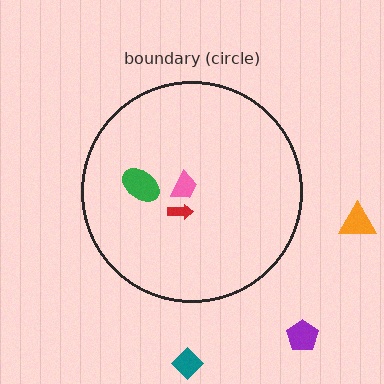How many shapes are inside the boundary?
3 inside, 3 outside.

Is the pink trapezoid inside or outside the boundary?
Inside.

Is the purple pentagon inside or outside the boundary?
Outside.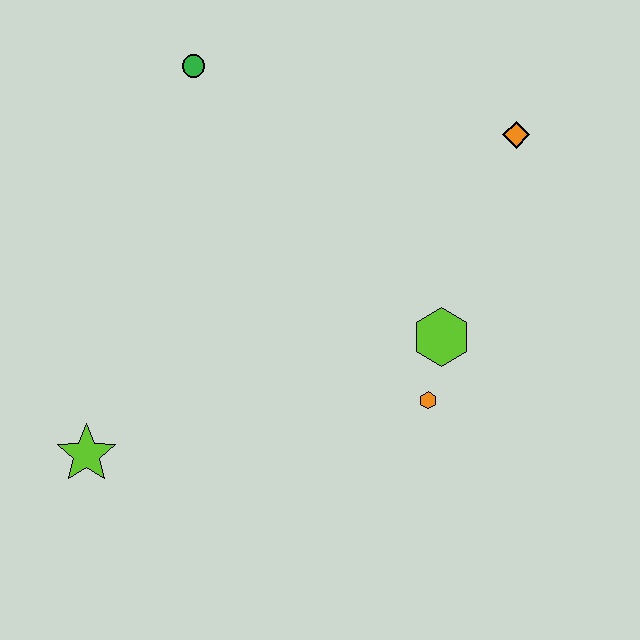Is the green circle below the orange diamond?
No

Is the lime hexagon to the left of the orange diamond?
Yes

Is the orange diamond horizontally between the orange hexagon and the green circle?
No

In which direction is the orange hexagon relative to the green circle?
The orange hexagon is below the green circle.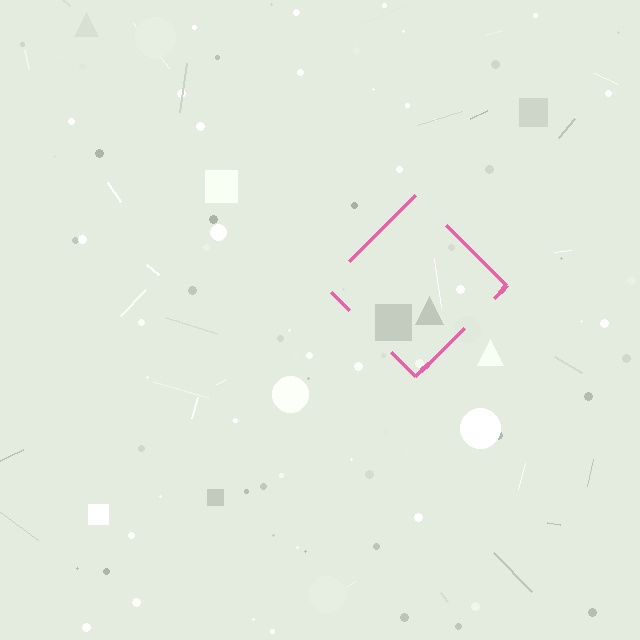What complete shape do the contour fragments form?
The contour fragments form a diamond.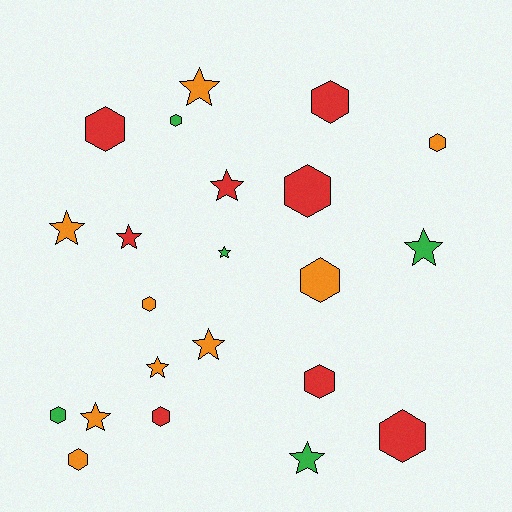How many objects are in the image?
There are 22 objects.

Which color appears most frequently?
Orange, with 9 objects.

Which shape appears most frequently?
Hexagon, with 12 objects.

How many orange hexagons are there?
There are 4 orange hexagons.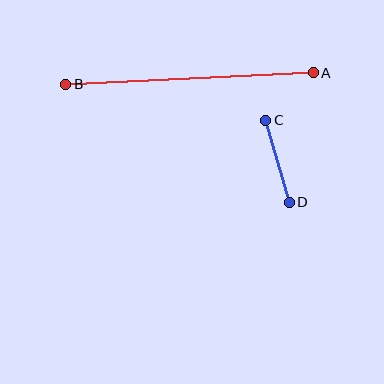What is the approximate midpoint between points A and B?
The midpoint is at approximately (190, 78) pixels.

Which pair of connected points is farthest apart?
Points A and B are farthest apart.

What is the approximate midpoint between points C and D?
The midpoint is at approximately (278, 161) pixels.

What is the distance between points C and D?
The distance is approximately 85 pixels.